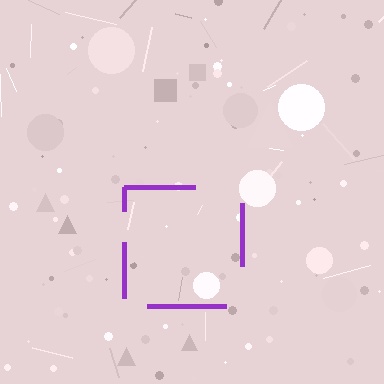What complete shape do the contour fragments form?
The contour fragments form a square.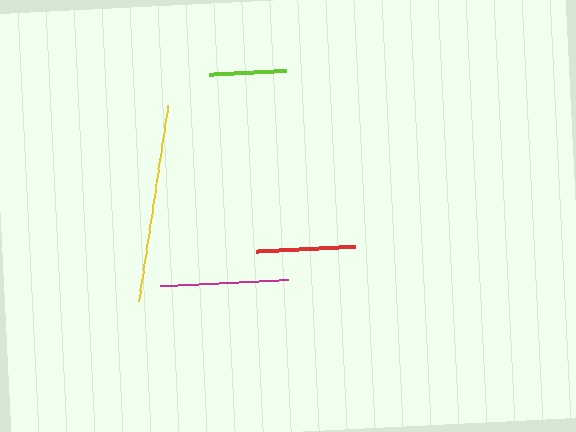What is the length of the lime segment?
The lime segment is approximately 77 pixels long.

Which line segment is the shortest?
The lime line is the shortest at approximately 77 pixels.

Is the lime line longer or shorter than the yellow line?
The yellow line is longer than the lime line.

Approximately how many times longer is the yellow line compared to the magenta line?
The yellow line is approximately 1.6 times the length of the magenta line.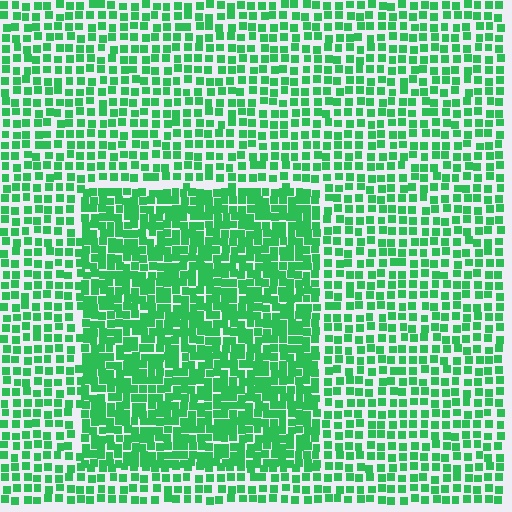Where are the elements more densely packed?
The elements are more densely packed inside the rectangle boundary.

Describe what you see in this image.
The image contains small green elements arranged at two different densities. A rectangle-shaped region is visible where the elements are more densely packed than the surrounding area.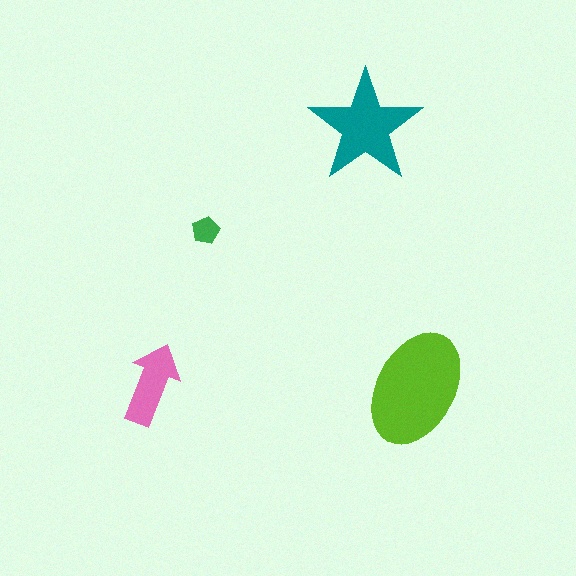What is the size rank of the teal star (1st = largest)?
2nd.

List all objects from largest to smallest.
The lime ellipse, the teal star, the pink arrow, the green pentagon.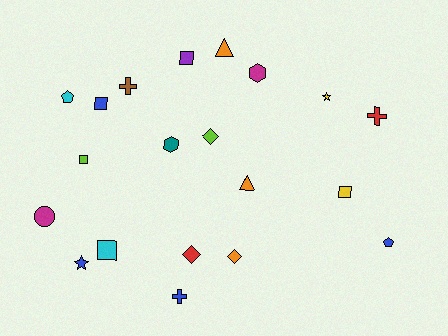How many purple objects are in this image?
There is 1 purple object.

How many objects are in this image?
There are 20 objects.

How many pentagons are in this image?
There are 2 pentagons.